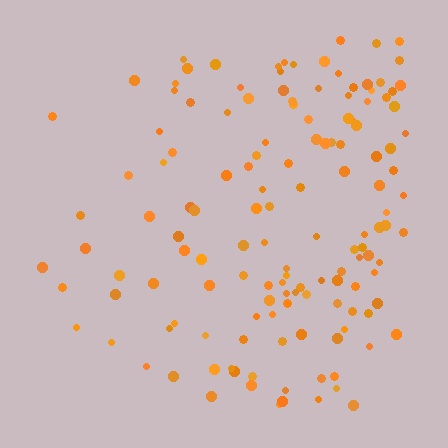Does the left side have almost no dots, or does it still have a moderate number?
Still a moderate number, just noticeably fewer than the right.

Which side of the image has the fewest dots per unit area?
The left.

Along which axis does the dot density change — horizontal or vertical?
Horizontal.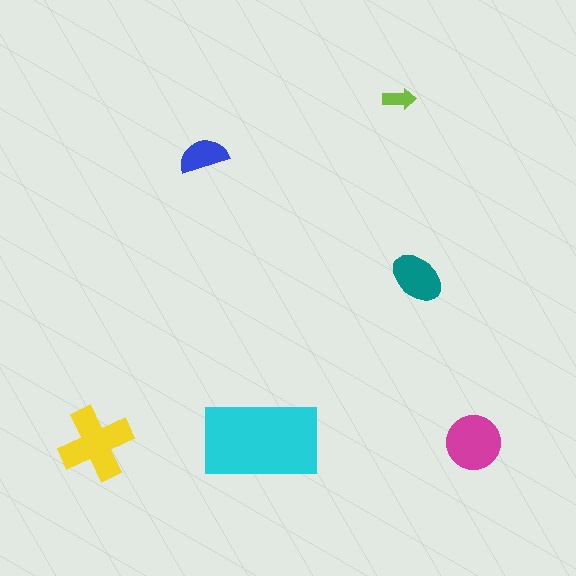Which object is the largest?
The cyan rectangle.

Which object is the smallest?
The lime arrow.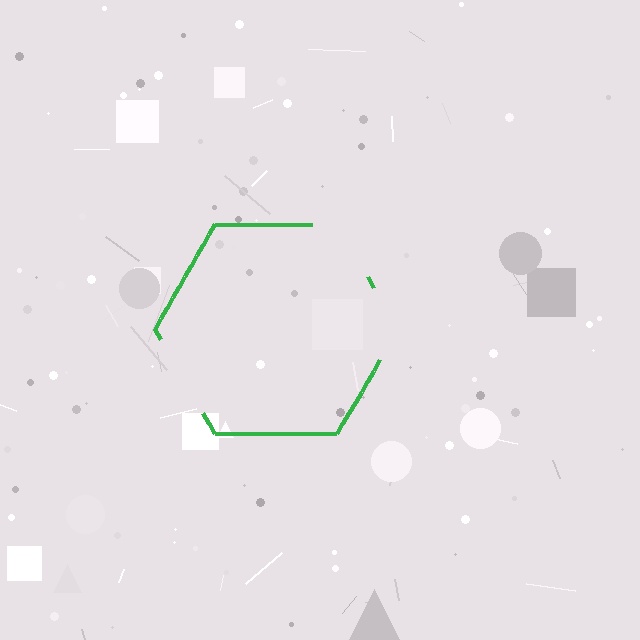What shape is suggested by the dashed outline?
The dashed outline suggests a hexagon.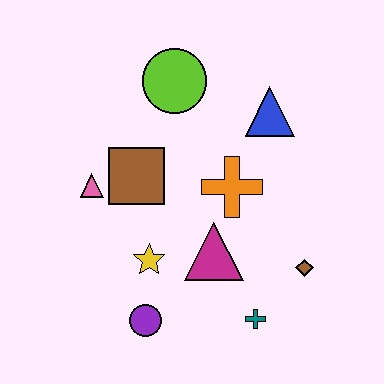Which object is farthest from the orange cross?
The purple circle is farthest from the orange cross.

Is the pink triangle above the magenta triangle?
Yes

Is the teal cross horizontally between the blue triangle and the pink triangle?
Yes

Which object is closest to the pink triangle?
The brown square is closest to the pink triangle.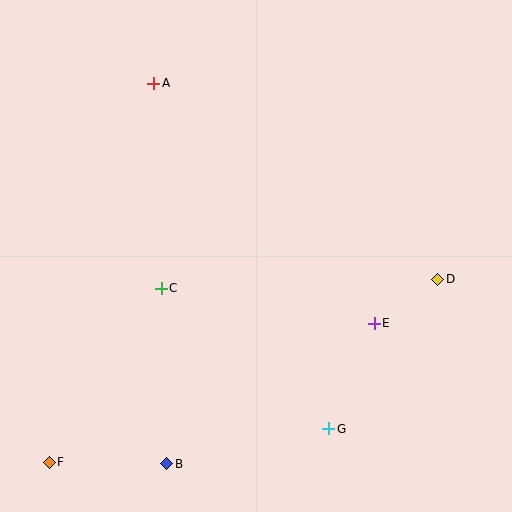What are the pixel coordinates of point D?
Point D is at (438, 279).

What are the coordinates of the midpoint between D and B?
The midpoint between D and B is at (302, 372).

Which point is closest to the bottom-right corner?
Point G is closest to the bottom-right corner.